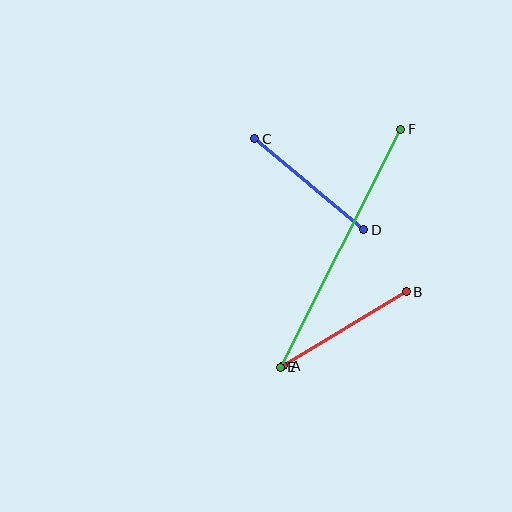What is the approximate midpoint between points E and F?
The midpoint is at approximately (341, 248) pixels.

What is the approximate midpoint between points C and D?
The midpoint is at approximately (309, 184) pixels.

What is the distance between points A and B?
The distance is approximately 143 pixels.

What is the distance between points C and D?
The distance is approximately 142 pixels.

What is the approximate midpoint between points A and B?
The midpoint is at approximately (345, 329) pixels.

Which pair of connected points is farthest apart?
Points E and F are farthest apart.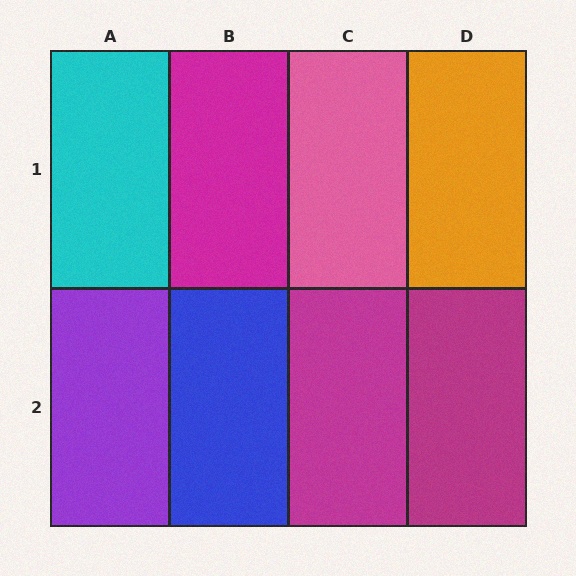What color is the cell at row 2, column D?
Magenta.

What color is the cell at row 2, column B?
Blue.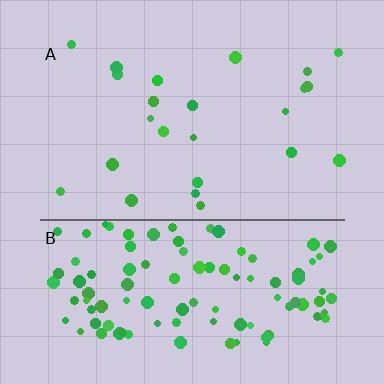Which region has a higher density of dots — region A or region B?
B (the bottom).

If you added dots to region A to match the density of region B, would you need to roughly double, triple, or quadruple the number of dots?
Approximately quadruple.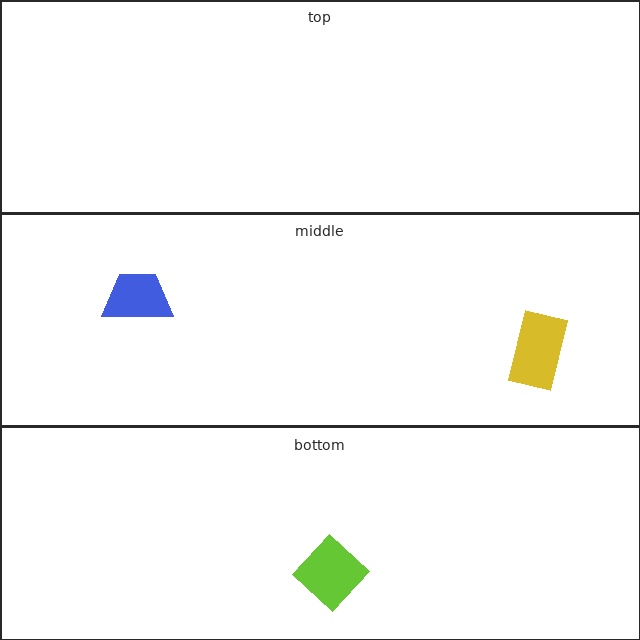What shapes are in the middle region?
The yellow rectangle, the blue trapezoid.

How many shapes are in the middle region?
2.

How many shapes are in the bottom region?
1.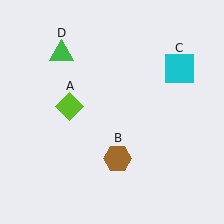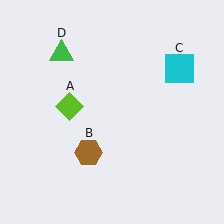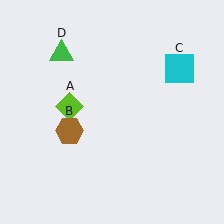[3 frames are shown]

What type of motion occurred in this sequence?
The brown hexagon (object B) rotated clockwise around the center of the scene.